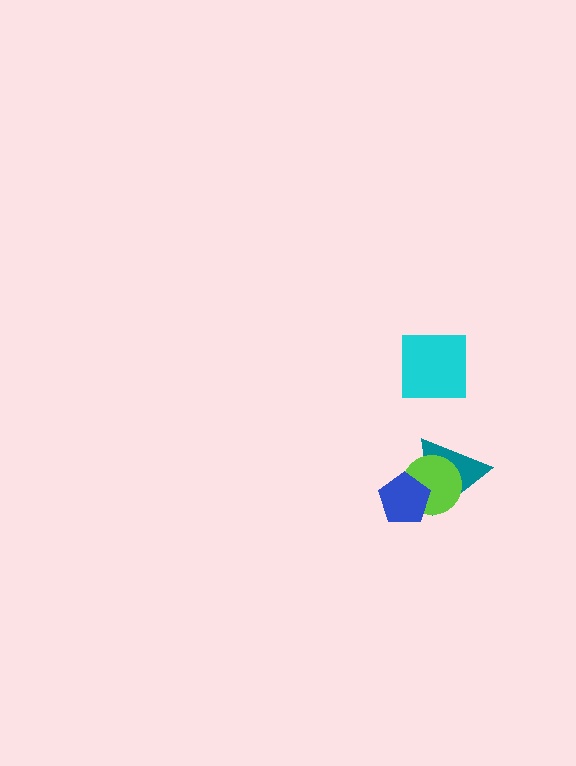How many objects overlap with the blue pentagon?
2 objects overlap with the blue pentagon.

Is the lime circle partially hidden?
Yes, it is partially covered by another shape.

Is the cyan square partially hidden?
No, no other shape covers it.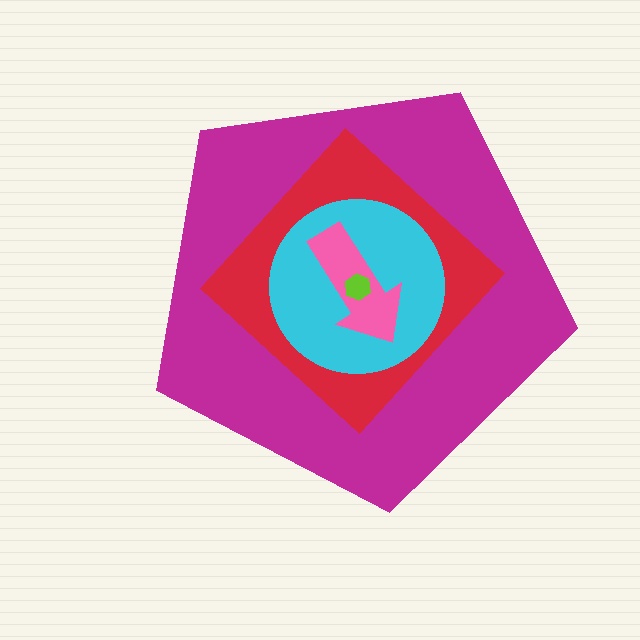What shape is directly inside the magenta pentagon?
The red diamond.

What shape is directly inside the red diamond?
The cyan circle.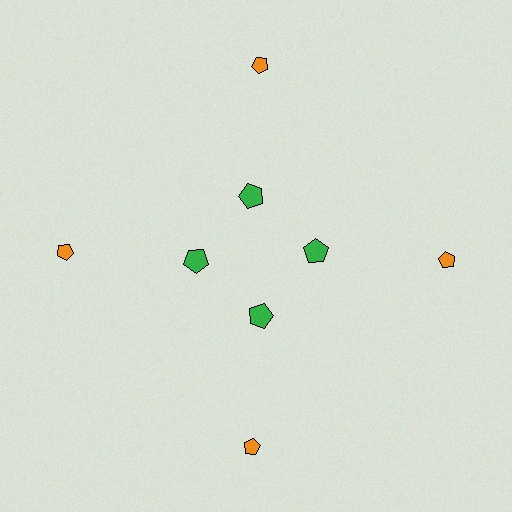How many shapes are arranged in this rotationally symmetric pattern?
There are 8 shapes, arranged in 4 groups of 2.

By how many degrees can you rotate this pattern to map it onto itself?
The pattern maps onto itself every 90 degrees of rotation.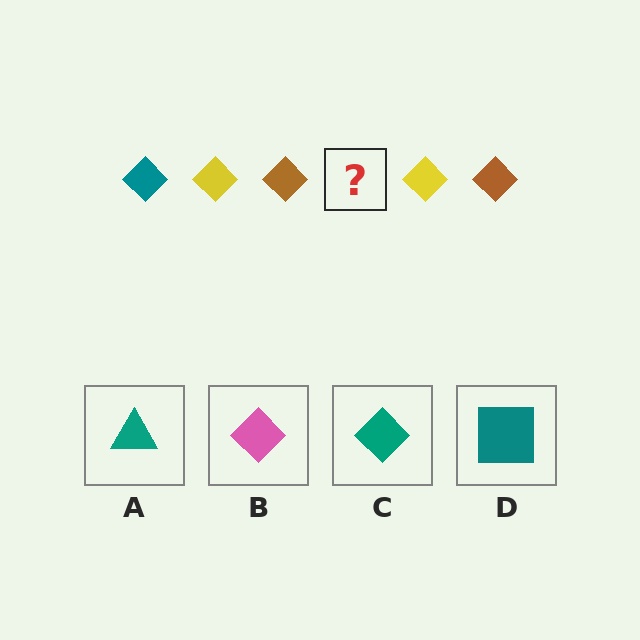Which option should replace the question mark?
Option C.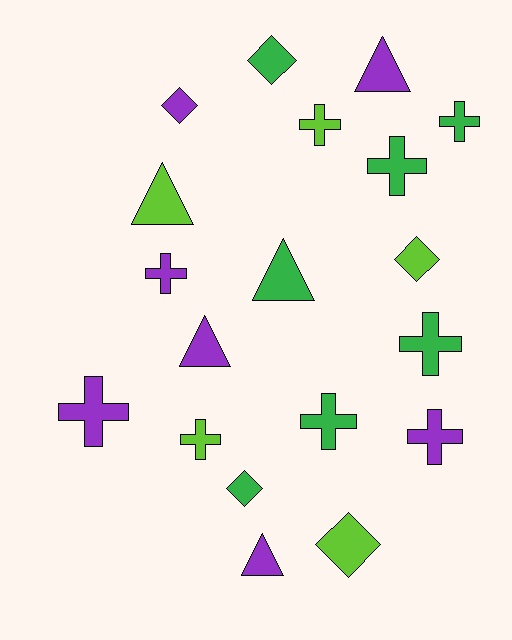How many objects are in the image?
There are 19 objects.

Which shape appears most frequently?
Cross, with 9 objects.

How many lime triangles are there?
There is 1 lime triangle.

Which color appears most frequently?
Green, with 7 objects.